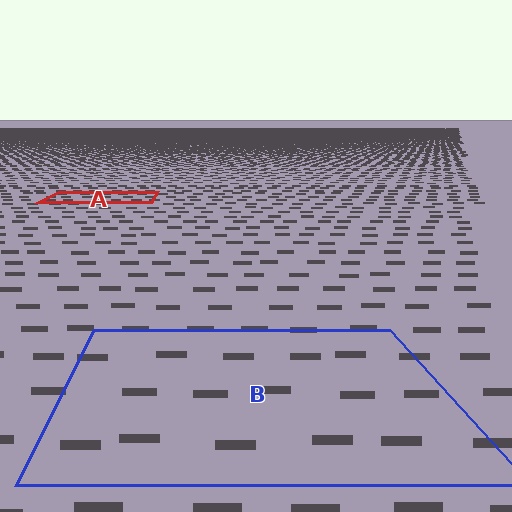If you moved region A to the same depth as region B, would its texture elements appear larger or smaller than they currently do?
They would appear larger. At a closer depth, the same texture elements are projected at a bigger on-screen size.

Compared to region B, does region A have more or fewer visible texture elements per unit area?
Region A has more texture elements per unit area — they are packed more densely because it is farther away.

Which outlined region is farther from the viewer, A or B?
Region A is farther from the viewer — the texture elements inside it appear smaller and more densely packed.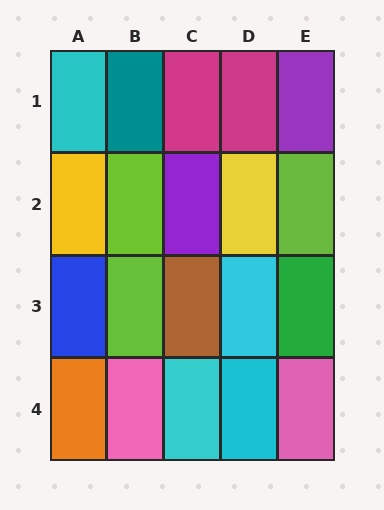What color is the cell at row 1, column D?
Magenta.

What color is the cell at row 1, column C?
Magenta.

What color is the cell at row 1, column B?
Teal.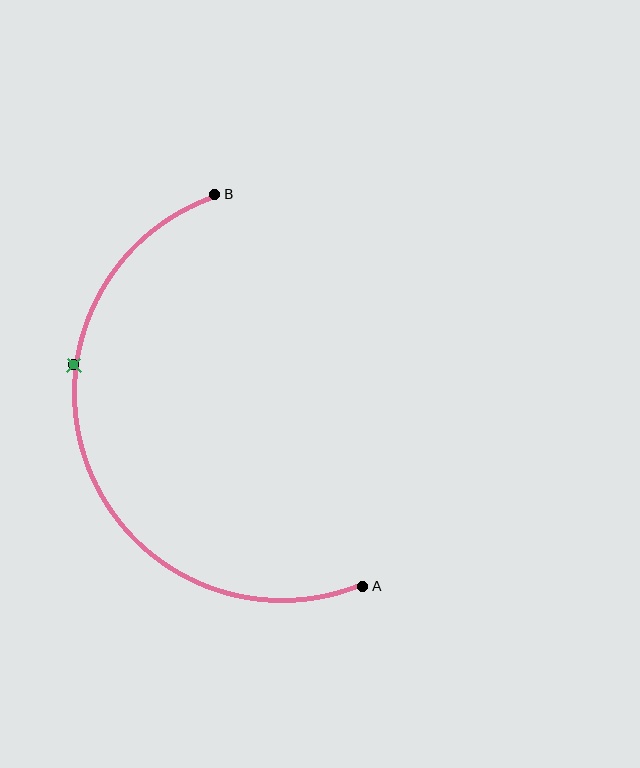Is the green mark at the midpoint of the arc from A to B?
No. The green mark lies on the arc but is closer to endpoint B. The arc midpoint would be at the point on the curve equidistant along the arc from both A and B.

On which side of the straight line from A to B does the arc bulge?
The arc bulges to the left of the straight line connecting A and B.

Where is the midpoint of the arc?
The arc midpoint is the point on the curve farthest from the straight line joining A and B. It sits to the left of that line.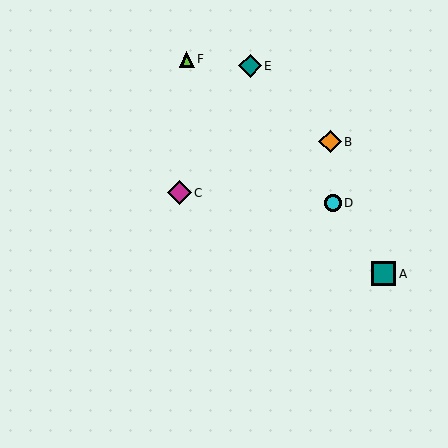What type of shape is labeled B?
Shape B is an orange diamond.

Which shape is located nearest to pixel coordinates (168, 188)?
The magenta diamond (labeled C) at (179, 193) is nearest to that location.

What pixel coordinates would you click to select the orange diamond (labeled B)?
Click at (330, 142) to select the orange diamond B.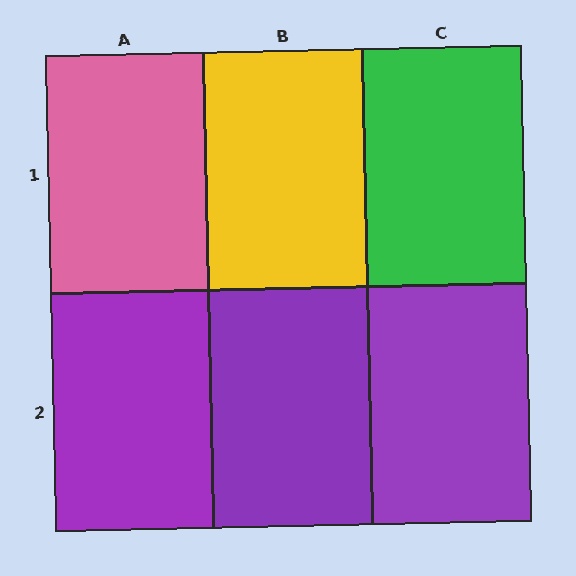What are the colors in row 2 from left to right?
Purple, purple, purple.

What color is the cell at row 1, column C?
Green.